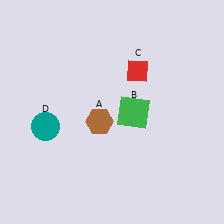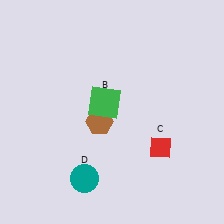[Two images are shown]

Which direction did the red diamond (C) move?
The red diamond (C) moved down.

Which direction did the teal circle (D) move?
The teal circle (D) moved down.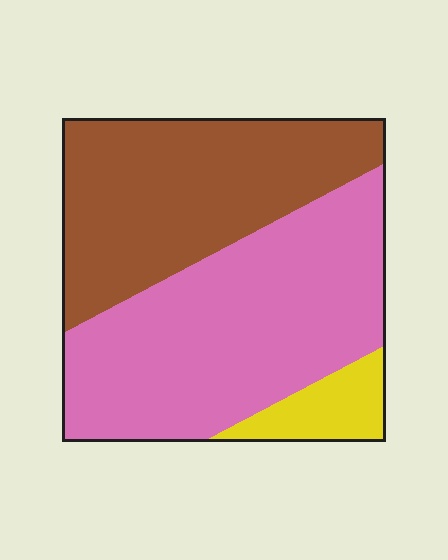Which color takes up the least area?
Yellow, at roughly 10%.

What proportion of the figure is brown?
Brown covers about 40% of the figure.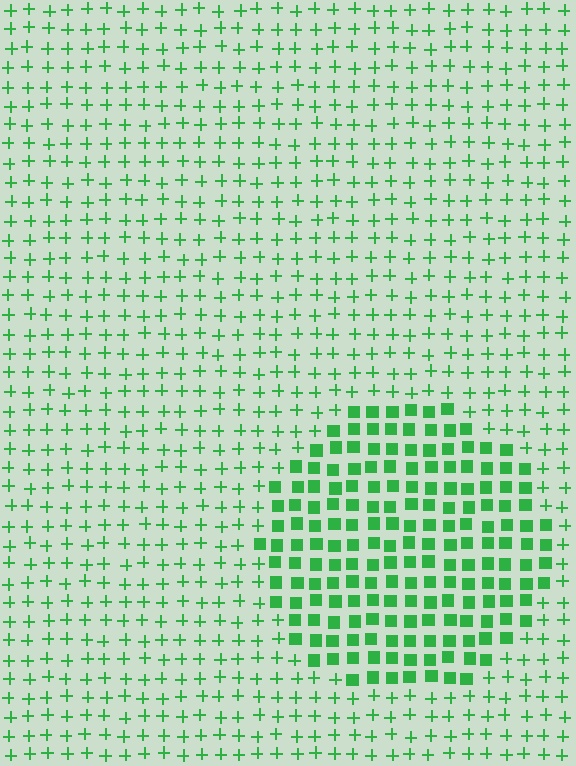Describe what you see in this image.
The image is filled with small green elements arranged in a uniform grid. A circle-shaped region contains squares, while the surrounding area contains plus signs. The boundary is defined purely by the change in element shape.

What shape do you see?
I see a circle.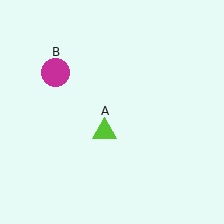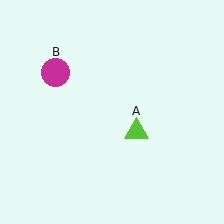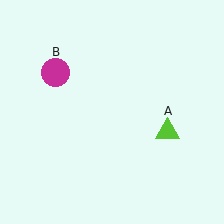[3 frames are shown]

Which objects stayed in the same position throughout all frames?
Magenta circle (object B) remained stationary.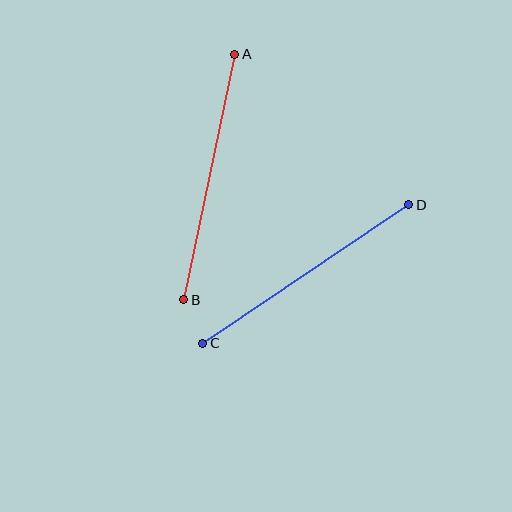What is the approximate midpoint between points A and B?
The midpoint is at approximately (209, 177) pixels.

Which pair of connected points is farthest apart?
Points A and B are farthest apart.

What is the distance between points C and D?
The distance is approximately 248 pixels.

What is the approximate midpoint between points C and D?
The midpoint is at approximately (306, 274) pixels.